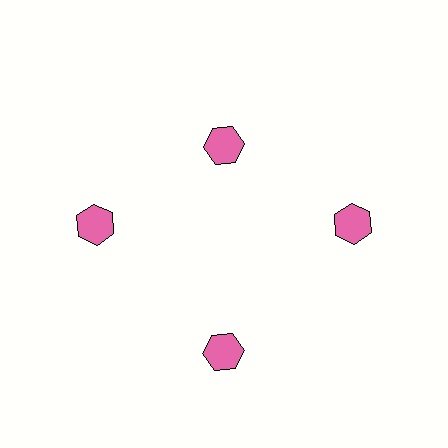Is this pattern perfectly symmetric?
No. The 4 pink hexagons are arranged in a ring, but one element near the 12 o'clock position is pulled inward toward the center, breaking the 4-fold rotational symmetry.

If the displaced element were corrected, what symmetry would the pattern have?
It would have 4-fold rotational symmetry — the pattern would map onto itself every 90 degrees.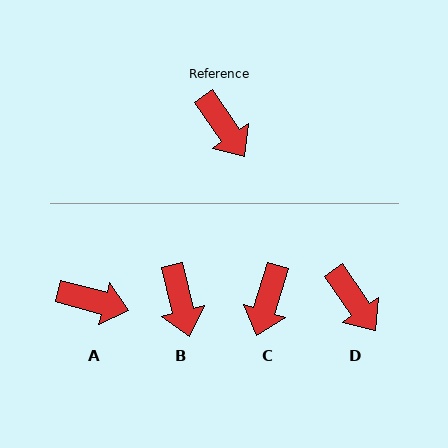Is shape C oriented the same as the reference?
No, it is off by about 51 degrees.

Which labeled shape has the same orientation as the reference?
D.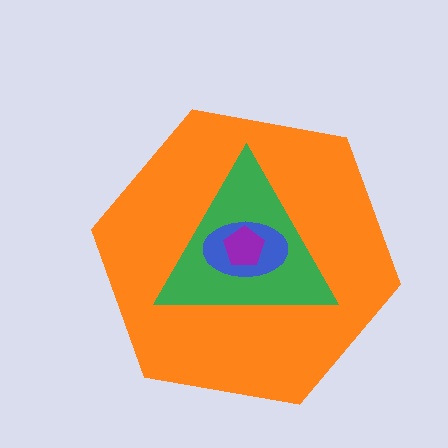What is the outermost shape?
The orange hexagon.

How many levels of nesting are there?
4.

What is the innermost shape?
The purple pentagon.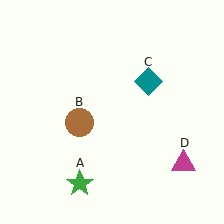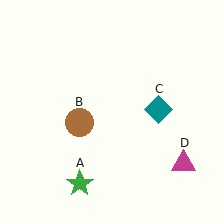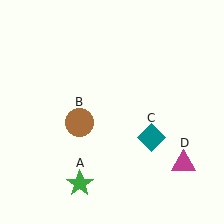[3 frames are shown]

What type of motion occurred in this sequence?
The teal diamond (object C) rotated clockwise around the center of the scene.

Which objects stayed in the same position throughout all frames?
Green star (object A) and brown circle (object B) and magenta triangle (object D) remained stationary.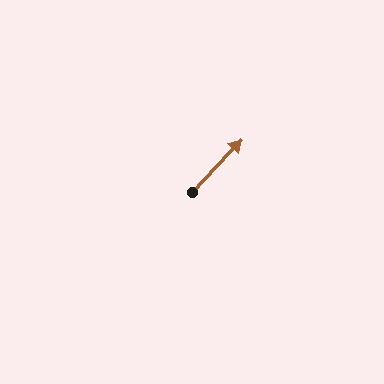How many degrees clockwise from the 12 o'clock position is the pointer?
Approximately 44 degrees.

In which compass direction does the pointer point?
Northeast.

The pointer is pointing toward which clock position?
Roughly 1 o'clock.